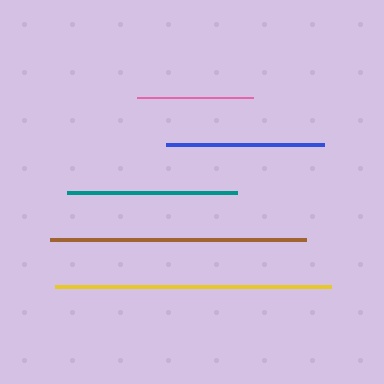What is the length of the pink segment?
The pink segment is approximately 116 pixels long.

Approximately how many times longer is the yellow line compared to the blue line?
The yellow line is approximately 1.7 times the length of the blue line.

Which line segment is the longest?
The yellow line is the longest at approximately 276 pixels.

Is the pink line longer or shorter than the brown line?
The brown line is longer than the pink line.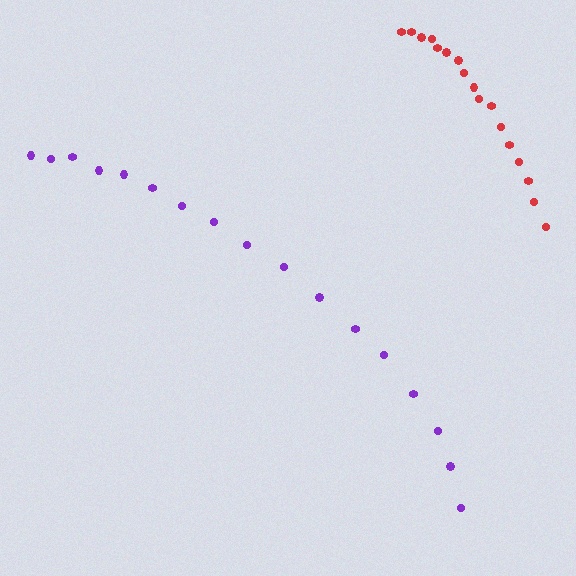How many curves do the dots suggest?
There are 2 distinct paths.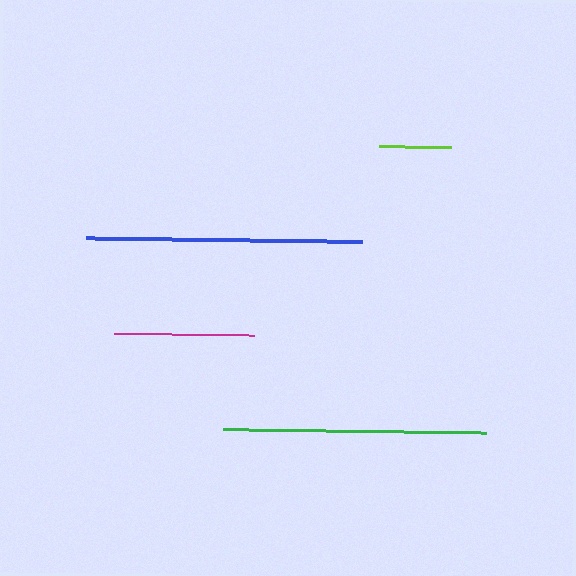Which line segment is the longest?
The blue line is the longest at approximately 277 pixels.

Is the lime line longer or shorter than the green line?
The green line is longer than the lime line.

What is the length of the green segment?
The green segment is approximately 262 pixels long.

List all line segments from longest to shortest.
From longest to shortest: blue, green, magenta, lime.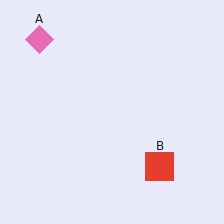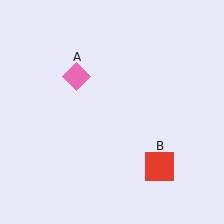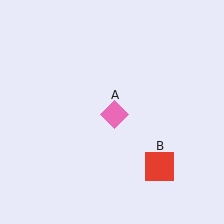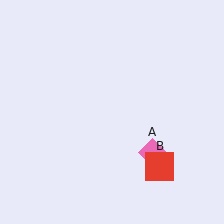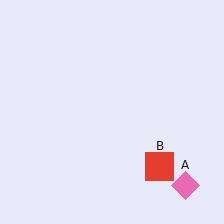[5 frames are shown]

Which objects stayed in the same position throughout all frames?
Red square (object B) remained stationary.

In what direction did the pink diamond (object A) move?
The pink diamond (object A) moved down and to the right.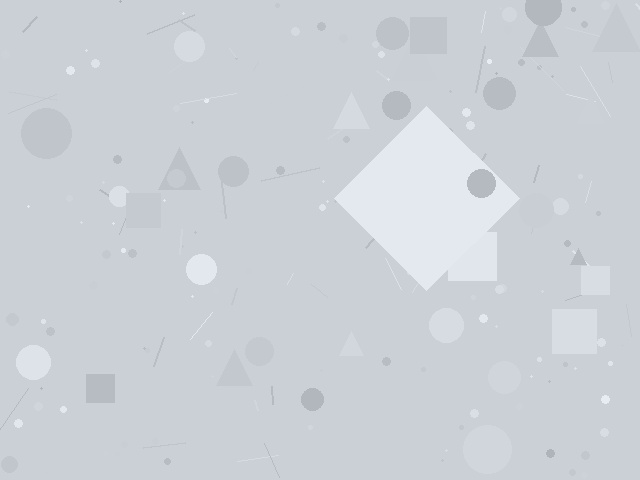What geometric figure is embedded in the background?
A diamond is embedded in the background.